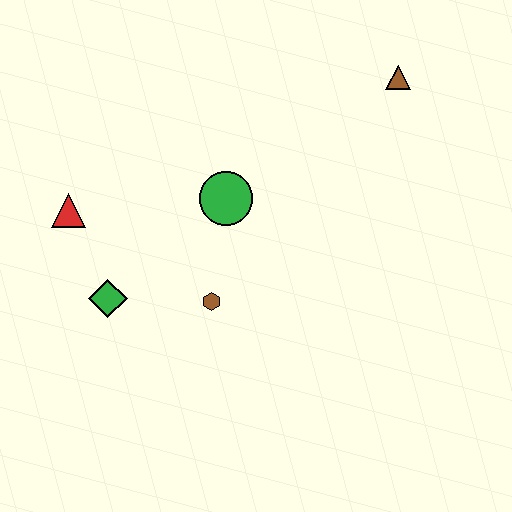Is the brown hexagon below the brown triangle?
Yes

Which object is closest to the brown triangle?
The green circle is closest to the brown triangle.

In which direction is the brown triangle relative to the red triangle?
The brown triangle is to the right of the red triangle.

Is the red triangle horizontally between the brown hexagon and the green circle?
No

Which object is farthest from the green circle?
The brown triangle is farthest from the green circle.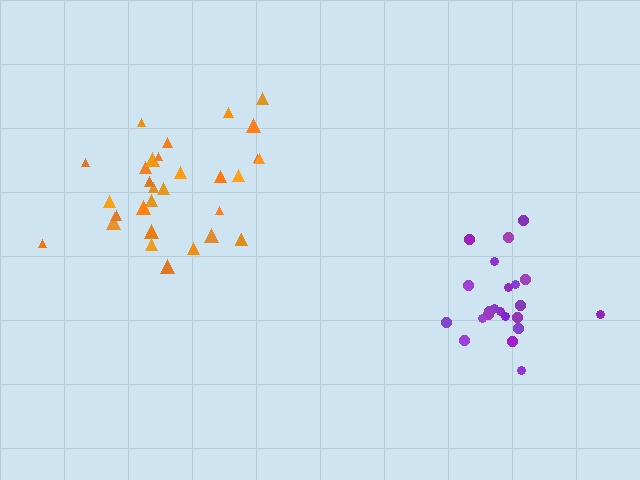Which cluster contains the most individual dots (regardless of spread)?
Orange (33).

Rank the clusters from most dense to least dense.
purple, orange.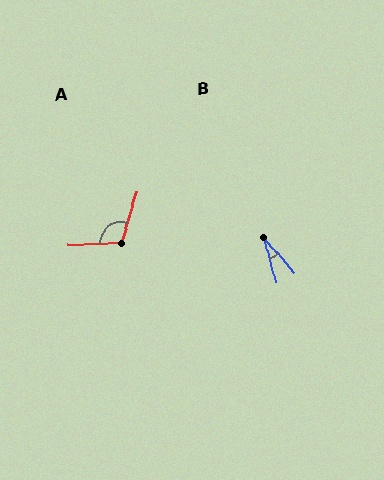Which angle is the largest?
A, at approximately 109 degrees.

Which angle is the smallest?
B, at approximately 26 degrees.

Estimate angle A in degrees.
Approximately 109 degrees.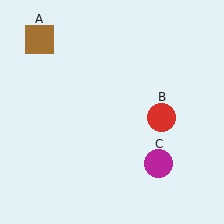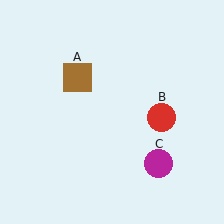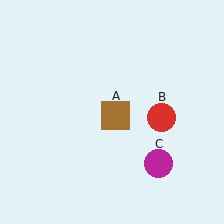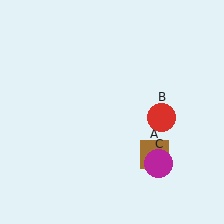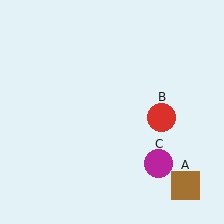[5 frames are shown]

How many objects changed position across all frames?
1 object changed position: brown square (object A).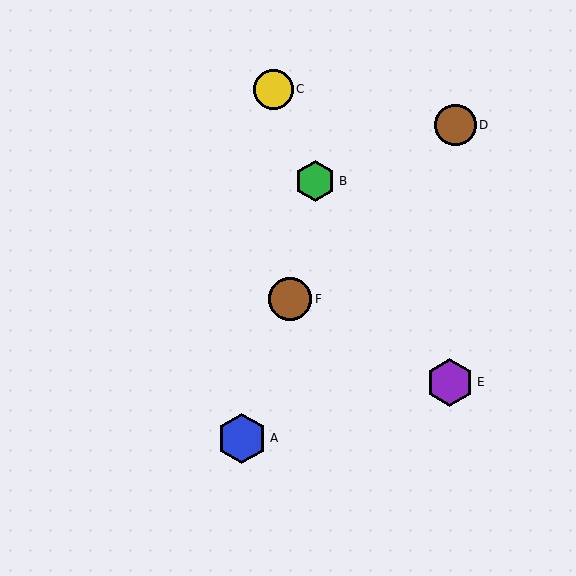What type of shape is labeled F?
Shape F is a brown circle.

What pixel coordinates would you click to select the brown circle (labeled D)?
Click at (456, 125) to select the brown circle D.